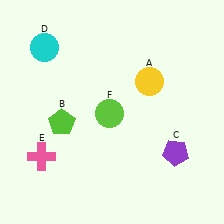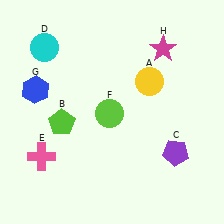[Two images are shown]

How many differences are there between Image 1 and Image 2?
There are 2 differences between the two images.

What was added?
A blue hexagon (G), a magenta star (H) were added in Image 2.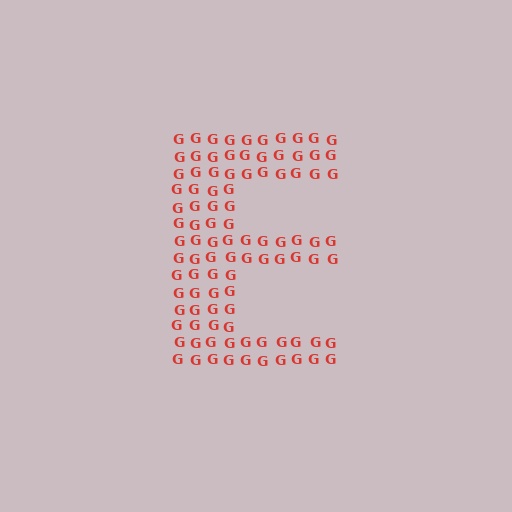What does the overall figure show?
The overall figure shows the letter E.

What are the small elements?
The small elements are letter G's.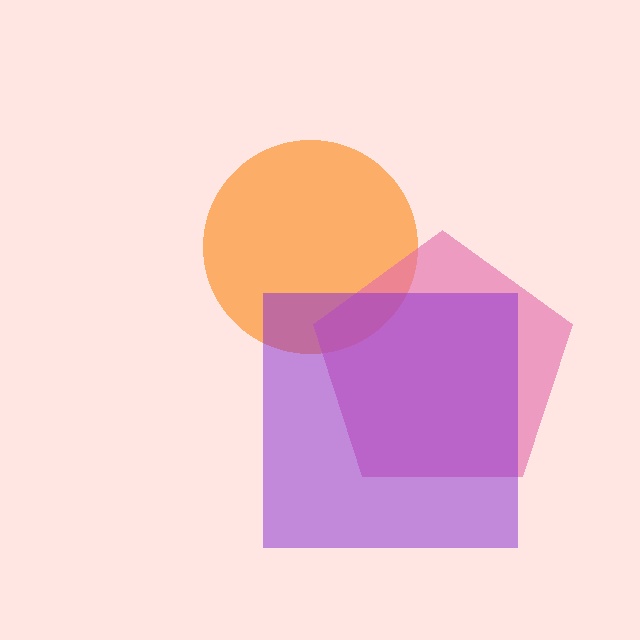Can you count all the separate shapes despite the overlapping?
Yes, there are 3 separate shapes.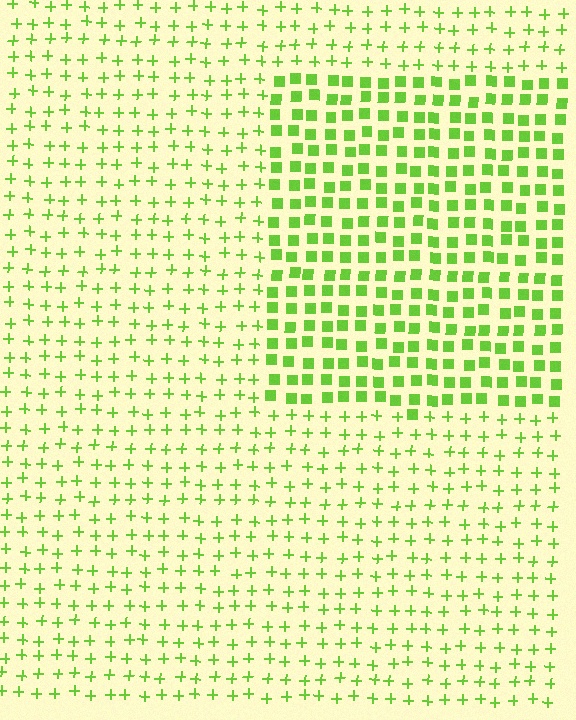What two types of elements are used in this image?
The image uses squares inside the rectangle region and plus signs outside it.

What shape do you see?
I see a rectangle.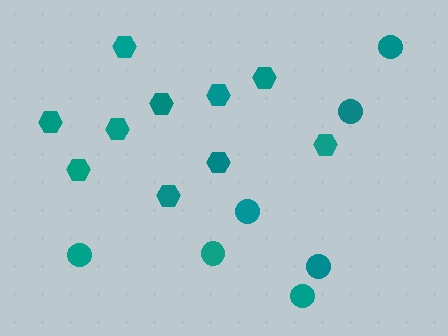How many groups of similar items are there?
There are 2 groups: one group of hexagons (10) and one group of circles (7).